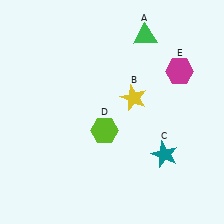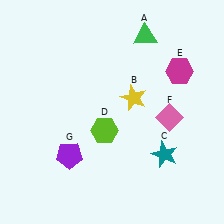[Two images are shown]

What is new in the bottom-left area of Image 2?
A purple pentagon (G) was added in the bottom-left area of Image 2.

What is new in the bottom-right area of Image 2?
A pink diamond (F) was added in the bottom-right area of Image 2.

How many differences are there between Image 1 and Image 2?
There are 2 differences between the two images.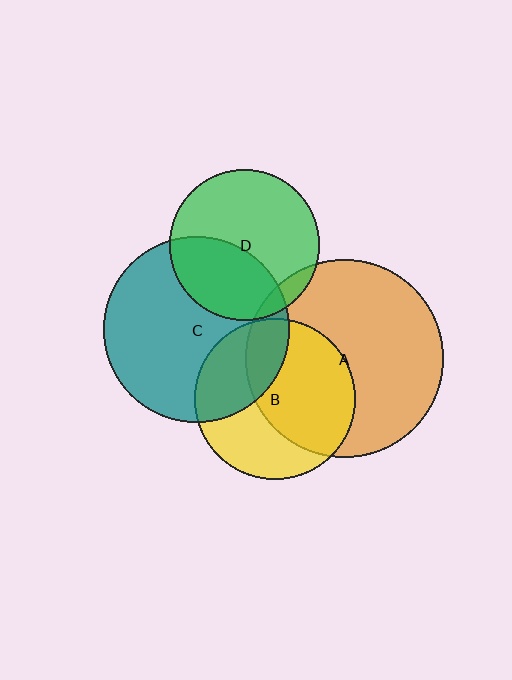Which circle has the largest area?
Circle A (orange).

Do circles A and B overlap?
Yes.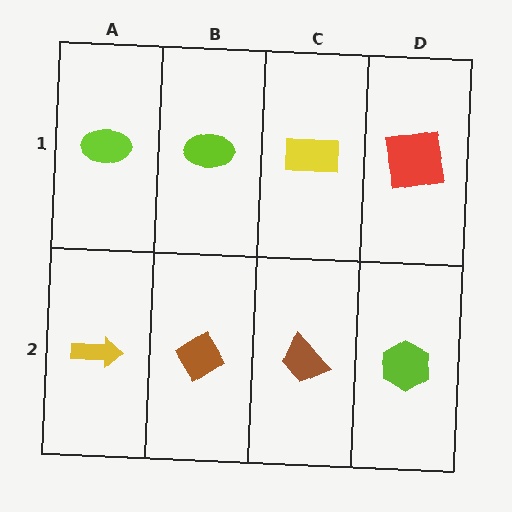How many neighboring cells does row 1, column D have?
2.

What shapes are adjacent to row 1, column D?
A lime hexagon (row 2, column D), a yellow rectangle (row 1, column C).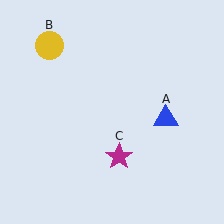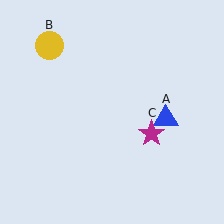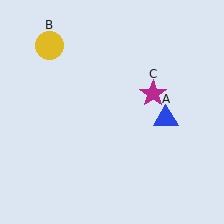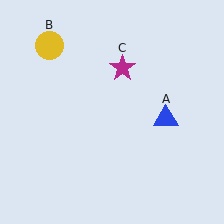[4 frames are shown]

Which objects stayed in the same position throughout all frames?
Blue triangle (object A) and yellow circle (object B) remained stationary.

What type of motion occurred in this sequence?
The magenta star (object C) rotated counterclockwise around the center of the scene.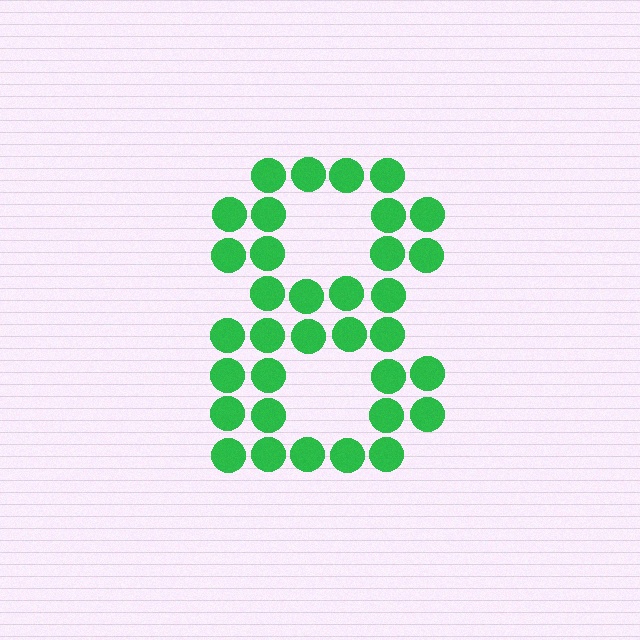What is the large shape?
The large shape is the digit 8.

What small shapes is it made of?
It is made of small circles.